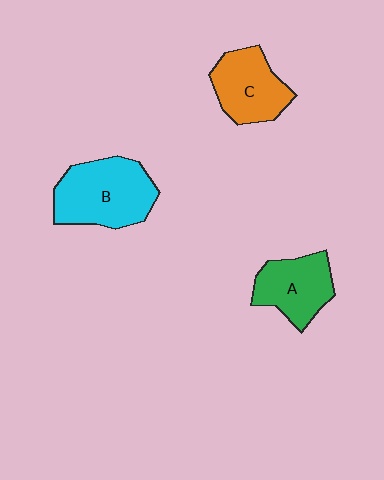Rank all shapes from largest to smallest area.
From largest to smallest: B (cyan), C (orange), A (green).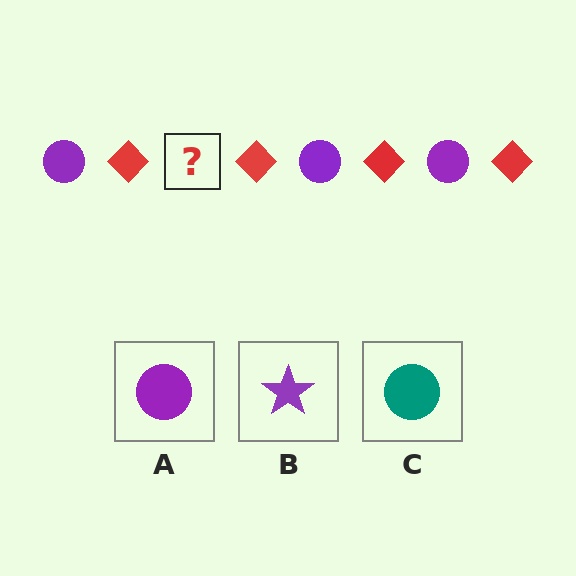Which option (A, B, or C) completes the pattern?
A.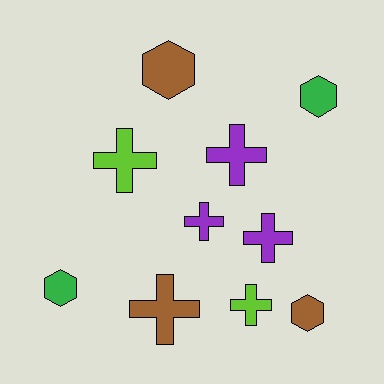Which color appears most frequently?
Purple, with 3 objects.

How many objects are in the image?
There are 10 objects.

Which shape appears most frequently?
Cross, with 6 objects.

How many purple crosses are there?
There are 3 purple crosses.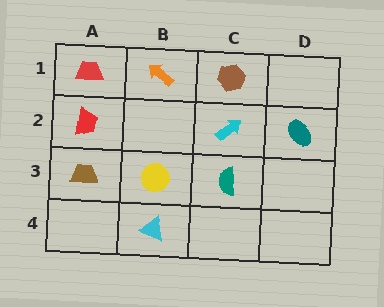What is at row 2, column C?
A cyan arrow.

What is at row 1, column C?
A brown hexagon.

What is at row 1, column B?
An orange arrow.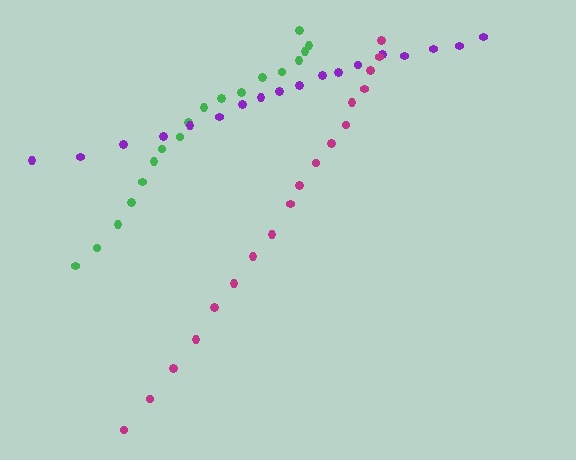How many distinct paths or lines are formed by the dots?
There are 3 distinct paths.